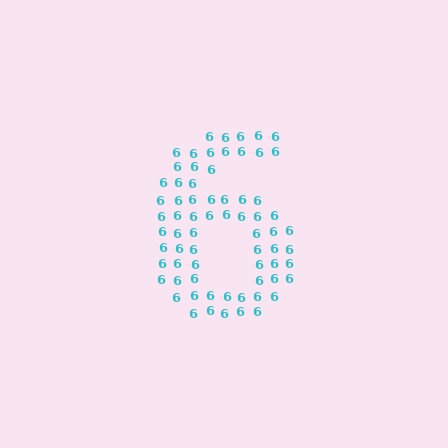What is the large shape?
The large shape is the digit 6.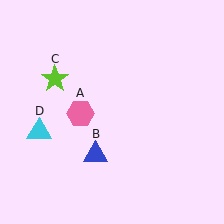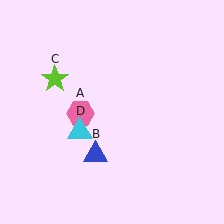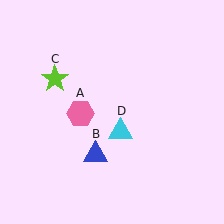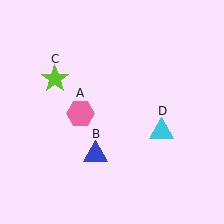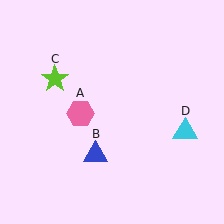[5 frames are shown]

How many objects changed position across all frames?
1 object changed position: cyan triangle (object D).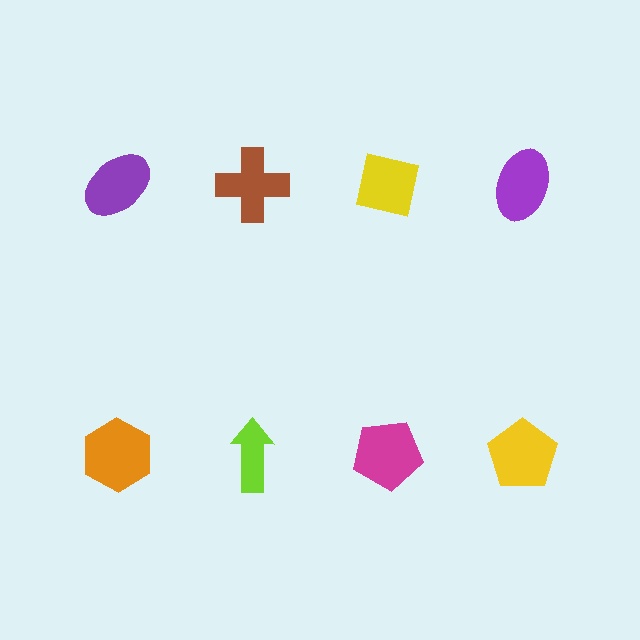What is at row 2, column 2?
A lime arrow.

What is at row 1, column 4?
A purple ellipse.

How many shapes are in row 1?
4 shapes.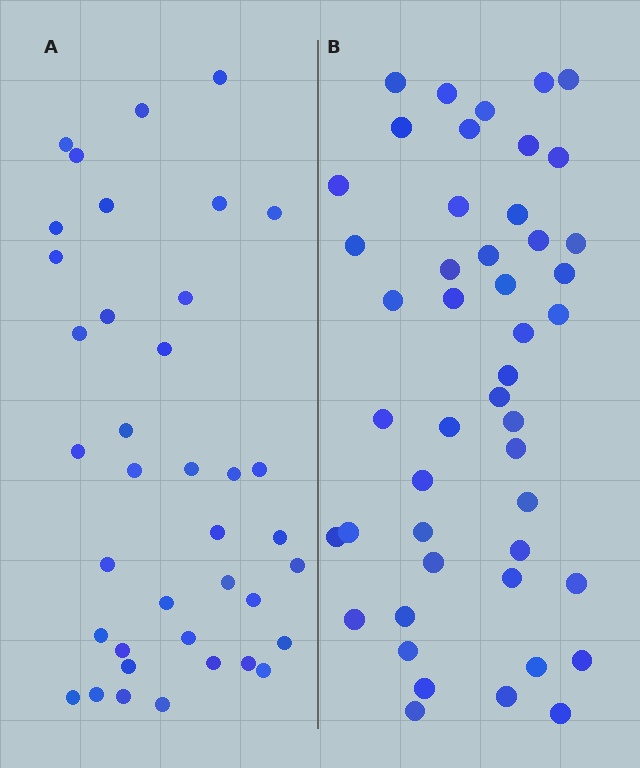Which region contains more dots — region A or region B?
Region B (the right region) has more dots.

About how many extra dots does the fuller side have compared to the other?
Region B has roughly 8 or so more dots than region A.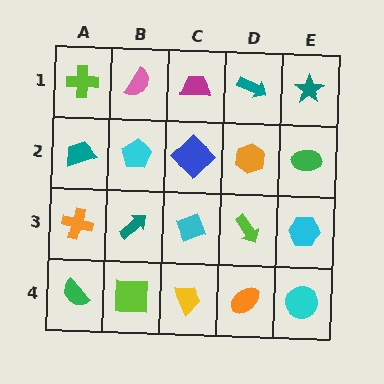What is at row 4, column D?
An orange ellipse.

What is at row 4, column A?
A green semicircle.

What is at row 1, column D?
A teal arrow.